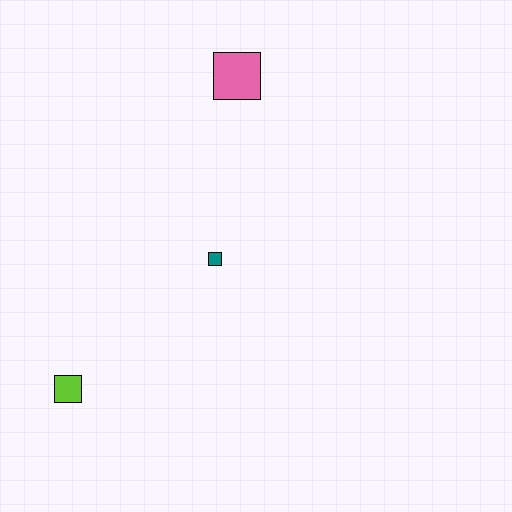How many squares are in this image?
There are 3 squares.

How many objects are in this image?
There are 3 objects.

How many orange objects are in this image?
There are no orange objects.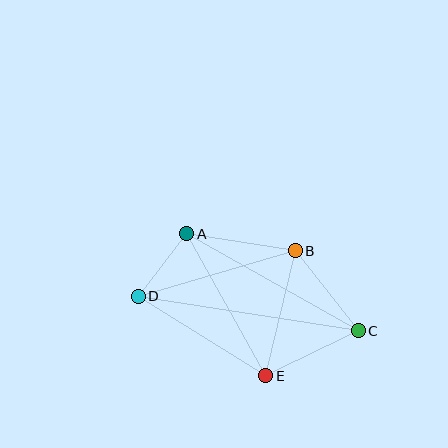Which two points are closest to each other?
Points A and D are closest to each other.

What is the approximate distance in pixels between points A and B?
The distance between A and B is approximately 110 pixels.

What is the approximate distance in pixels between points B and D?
The distance between B and D is approximately 163 pixels.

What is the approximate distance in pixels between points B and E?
The distance between B and E is approximately 129 pixels.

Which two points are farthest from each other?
Points C and D are farthest from each other.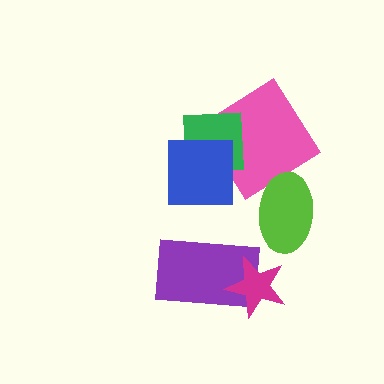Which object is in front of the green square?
The blue square is in front of the green square.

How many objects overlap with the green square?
2 objects overlap with the green square.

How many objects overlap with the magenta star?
1 object overlaps with the magenta star.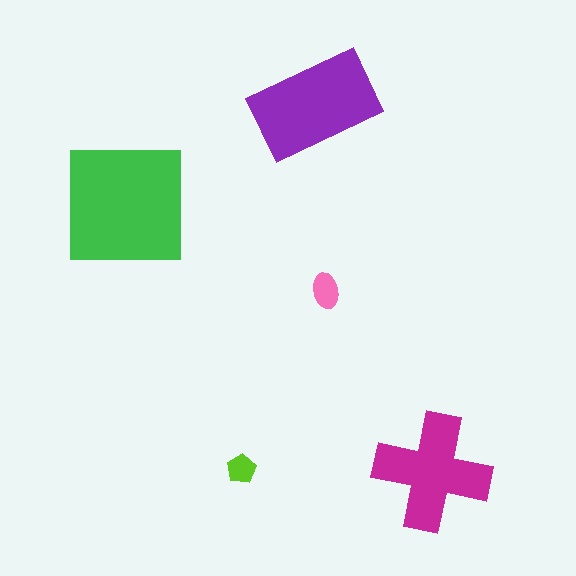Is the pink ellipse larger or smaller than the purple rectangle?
Smaller.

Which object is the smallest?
The lime pentagon.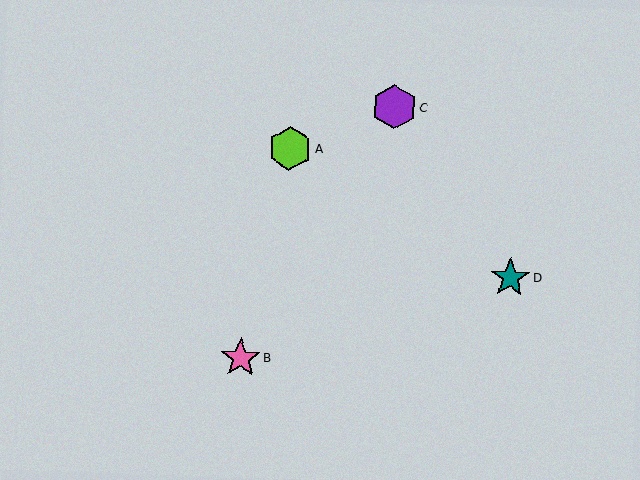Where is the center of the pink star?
The center of the pink star is at (241, 358).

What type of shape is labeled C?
Shape C is a purple hexagon.